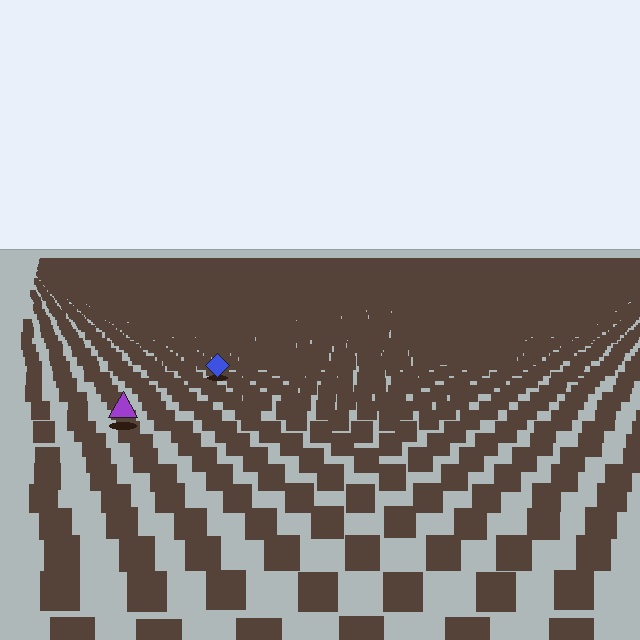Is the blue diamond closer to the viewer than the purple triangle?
No. The purple triangle is closer — you can tell from the texture gradient: the ground texture is coarser near it.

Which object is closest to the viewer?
The purple triangle is closest. The texture marks near it are larger and more spread out.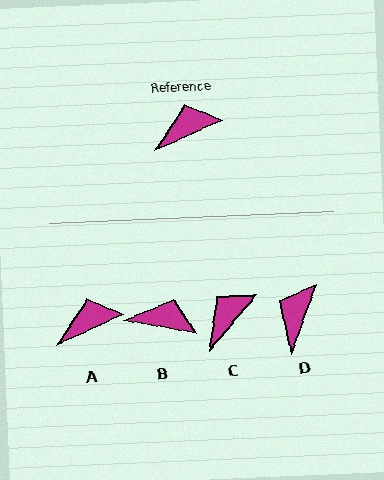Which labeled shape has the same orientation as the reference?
A.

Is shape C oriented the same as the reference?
No, it is off by about 25 degrees.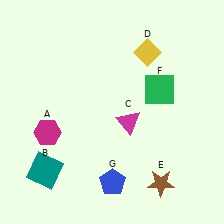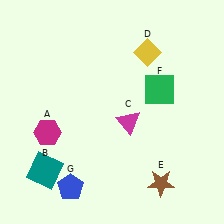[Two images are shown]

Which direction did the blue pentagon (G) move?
The blue pentagon (G) moved left.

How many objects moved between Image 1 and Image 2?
1 object moved between the two images.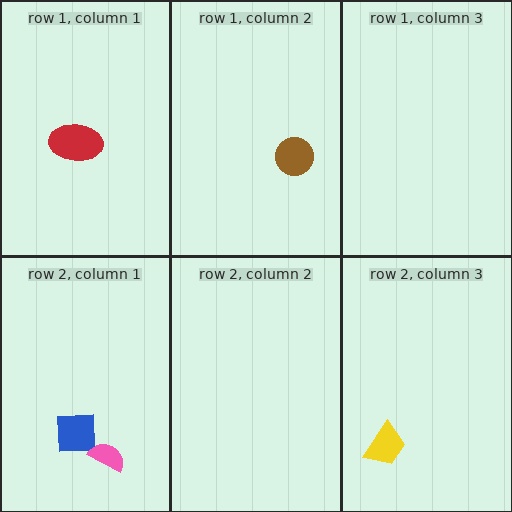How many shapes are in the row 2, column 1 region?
2.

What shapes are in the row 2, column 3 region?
The yellow trapezoid.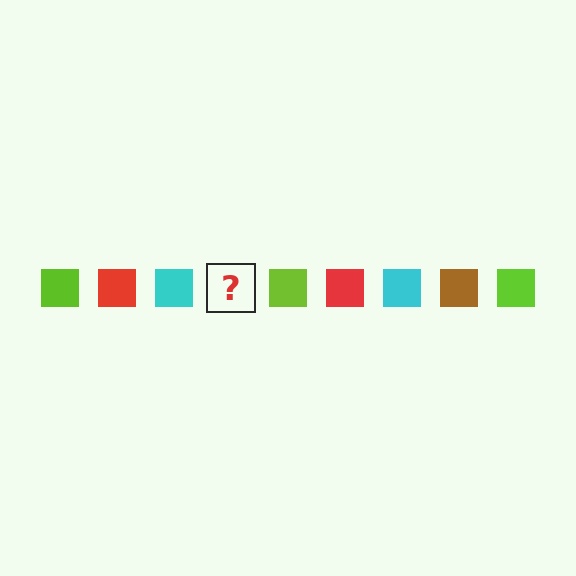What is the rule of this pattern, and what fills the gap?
The rule is that the pattern cycles through lime, red, cyan, brown squares. The gap should be filled with a brown square.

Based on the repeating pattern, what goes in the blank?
The blank should be a brown square.